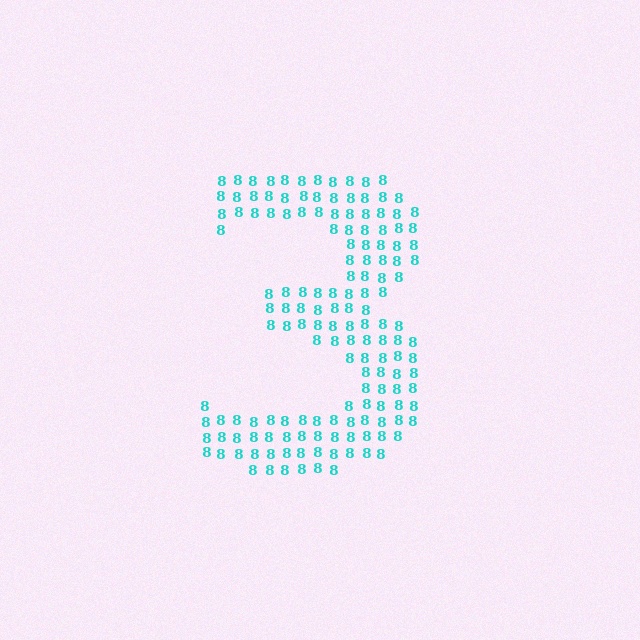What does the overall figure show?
The overall figure shows the digit 3.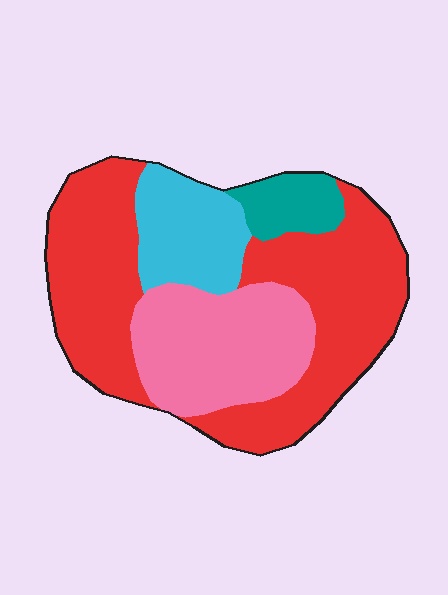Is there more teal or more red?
Red.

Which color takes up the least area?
Teal, at roughly 5%.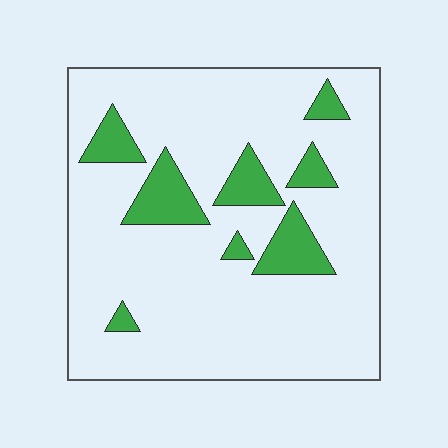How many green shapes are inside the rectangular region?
8.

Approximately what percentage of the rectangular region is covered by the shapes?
Approximately 15%.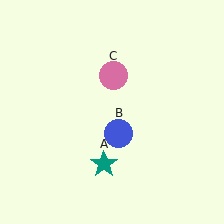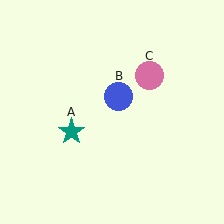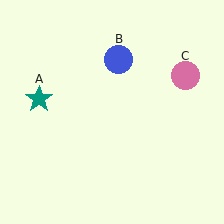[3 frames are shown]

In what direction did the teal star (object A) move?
The teal star (object A) moved up and to the left.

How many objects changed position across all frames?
3 objects changed position: teal star (object A), blue circle (object B), pink circle (object C).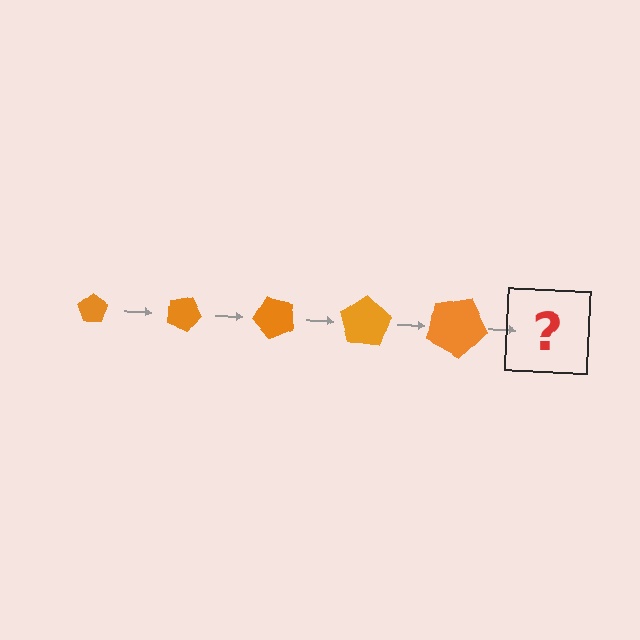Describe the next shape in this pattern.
It should be a pentagon, larger than the previous one and rotated 125 degrees from the start.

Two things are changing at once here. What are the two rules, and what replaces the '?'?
The two rules are that the pentagon grows larger each step and it rotates 25 degrees each step. The '?' should be a pentagon, larger than the previous one and rotated 125 degrees from the start.